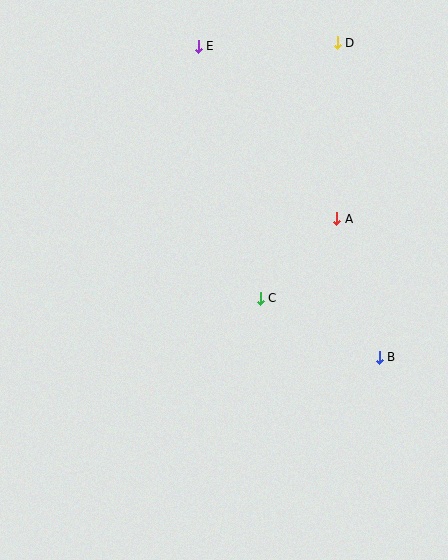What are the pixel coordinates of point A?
Point A is at (337, 219).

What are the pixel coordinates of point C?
Point C is at (260, 298).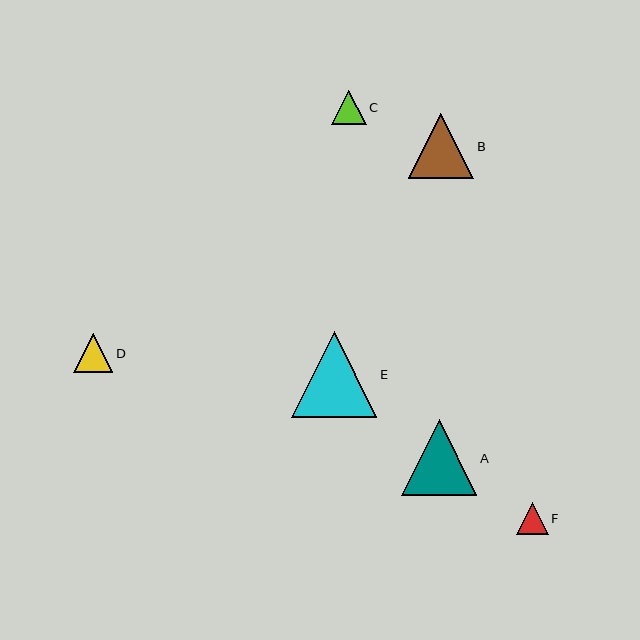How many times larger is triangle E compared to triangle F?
Triangle E is approximately 2.7 times the size of triangle F.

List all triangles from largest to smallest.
From largest to smallest: E, A, B, D, C, F.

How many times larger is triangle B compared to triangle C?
Triangle B is approximately 1.9 times the size of triangle C.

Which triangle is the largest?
Triangle E is the largest with a size of approximately 85 pixels.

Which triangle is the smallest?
Triangle F is the smallest with a size of approximately 32 pixels.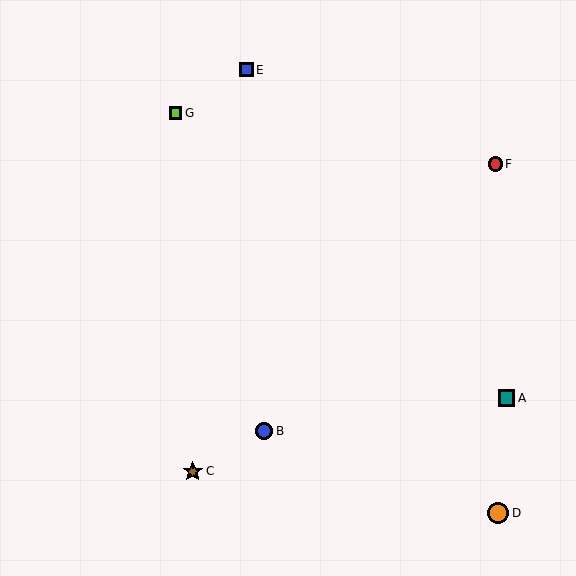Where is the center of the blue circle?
The center of the blue circle is at (264, 431).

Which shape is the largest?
The orange circle (labeled D) is the largest.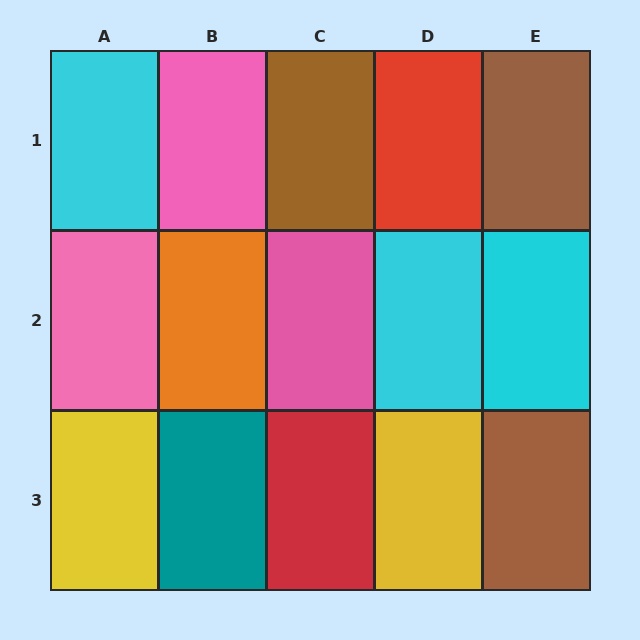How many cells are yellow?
2 cells are yellow.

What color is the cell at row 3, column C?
Red.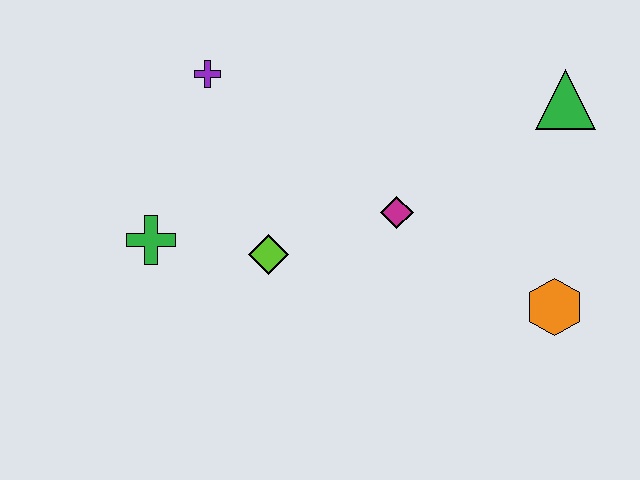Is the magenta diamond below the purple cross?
Yes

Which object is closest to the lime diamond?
The green cross is closest to the lime diamond.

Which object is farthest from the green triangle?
The green cross is farthest from the green triangle.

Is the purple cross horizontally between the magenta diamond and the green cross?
Yes